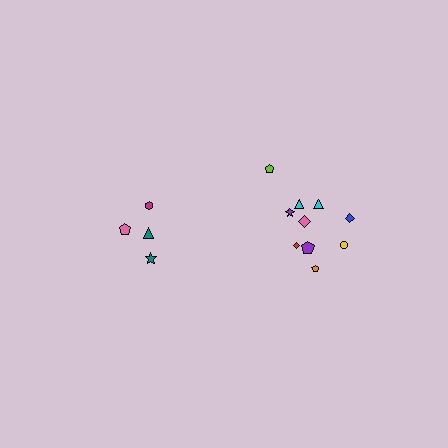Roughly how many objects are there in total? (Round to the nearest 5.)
Roughly 15 objects in total.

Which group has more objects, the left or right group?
The right group.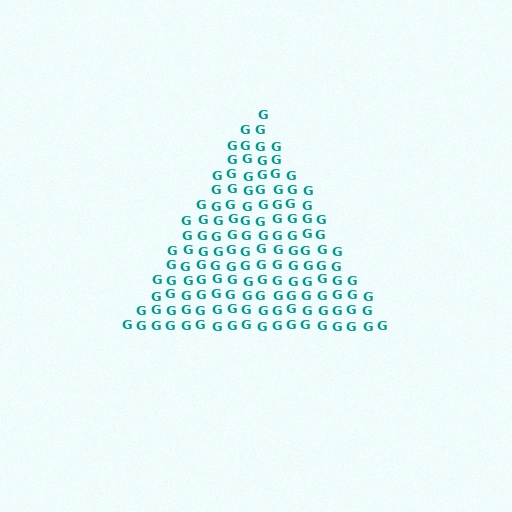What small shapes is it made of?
It is made of small letter G's.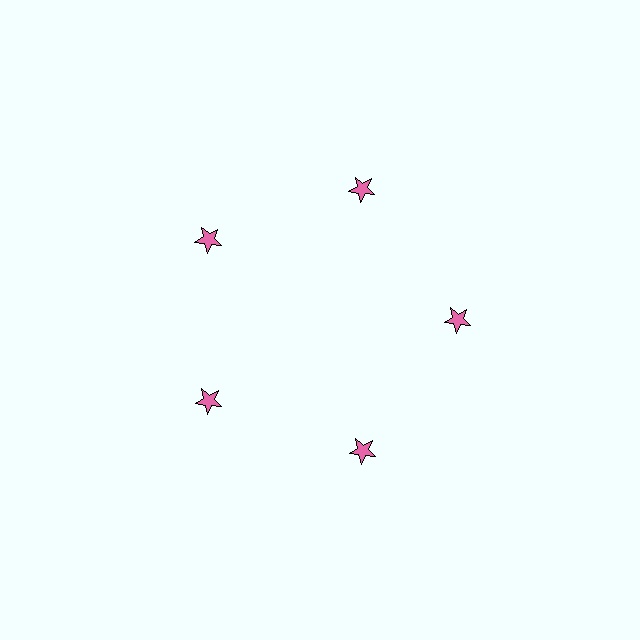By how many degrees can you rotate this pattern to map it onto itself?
The pattern maps onto itself every 72 degrees of rotation.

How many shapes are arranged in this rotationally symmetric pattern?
There are 5 shapes, arranged in 5 groups of 1.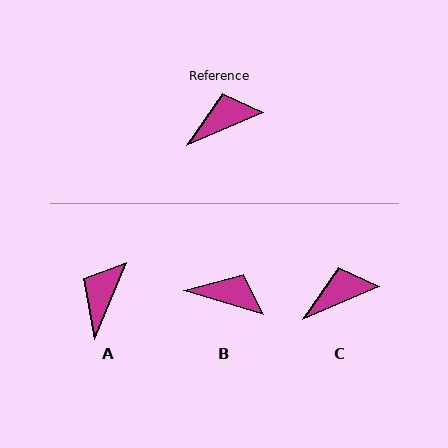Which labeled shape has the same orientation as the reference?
C.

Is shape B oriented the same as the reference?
No, it is off by about 40 degrees.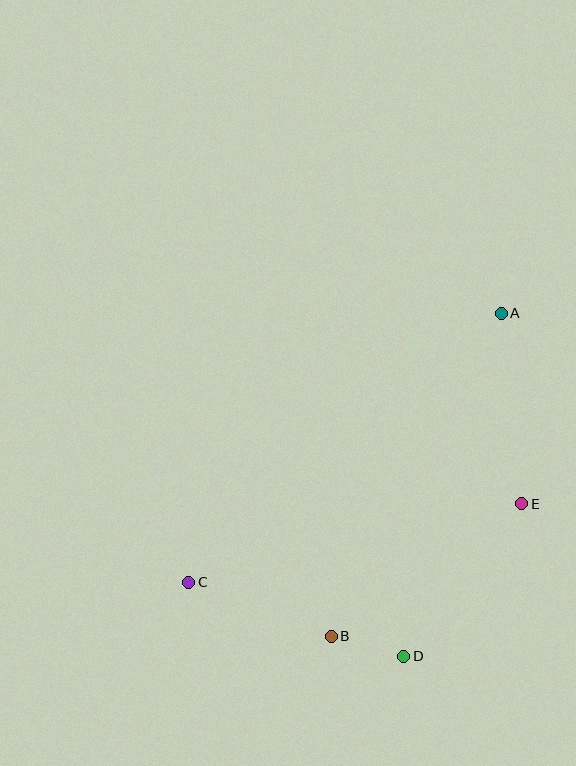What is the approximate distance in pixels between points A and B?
The distance between A and B is approximately 365 pixels.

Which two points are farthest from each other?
Points A and C are farthest from each other.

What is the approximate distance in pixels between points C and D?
The distance between C and D is approximately 228 pixels.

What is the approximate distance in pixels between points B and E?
The distance between B and E is approximately 232 pixels.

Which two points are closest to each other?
Points B and D are closest to each other.